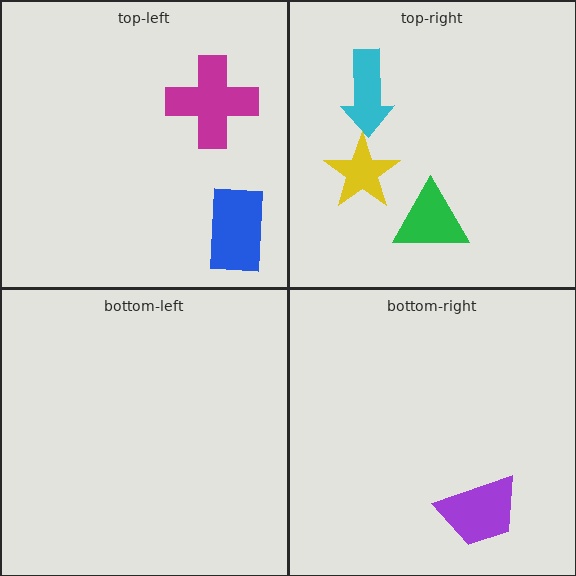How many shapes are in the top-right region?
3.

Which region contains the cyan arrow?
The top-right region.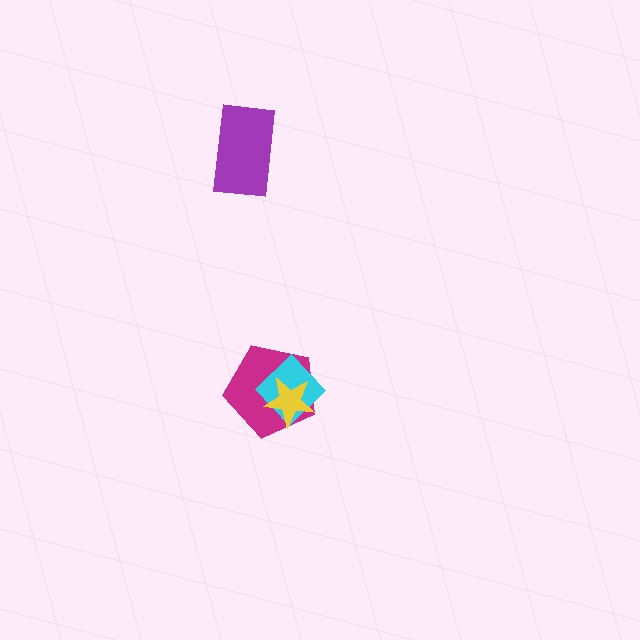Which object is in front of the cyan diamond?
The yellow star is in front of the cyan diamond.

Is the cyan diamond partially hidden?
Yes, it is partially covered by another shape.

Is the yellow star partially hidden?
No, no other shape covers it.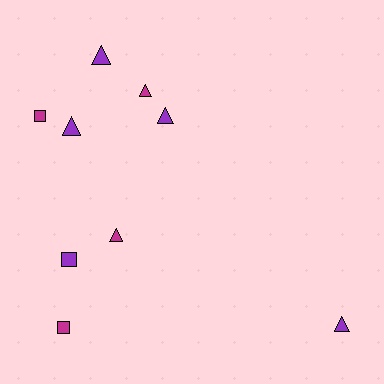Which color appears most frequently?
Purple, with 5 objects.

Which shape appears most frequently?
Triangle, with 6 objects.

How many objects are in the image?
There are 9 objects.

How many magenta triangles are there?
There are 2 magenta triangles.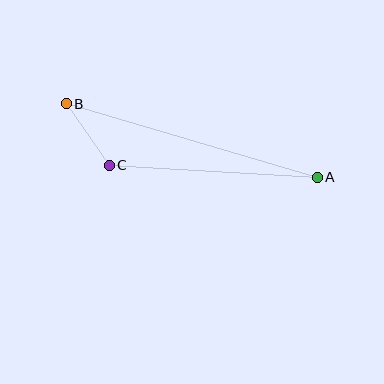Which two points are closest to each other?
Points B and C are closest to each other.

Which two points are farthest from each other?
Points A and B are farthest from each other.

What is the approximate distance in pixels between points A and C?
The distance between A and C is approximately 208 pixels.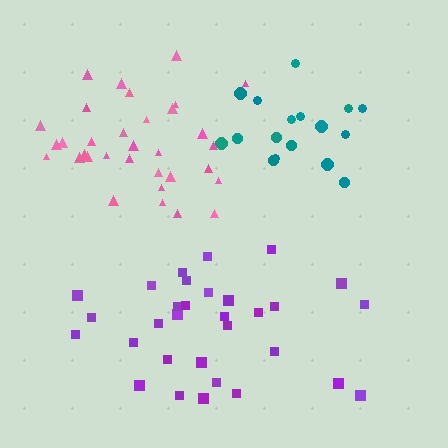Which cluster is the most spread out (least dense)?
Purple.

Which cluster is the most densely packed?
Pink.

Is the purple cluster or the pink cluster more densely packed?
Pink.